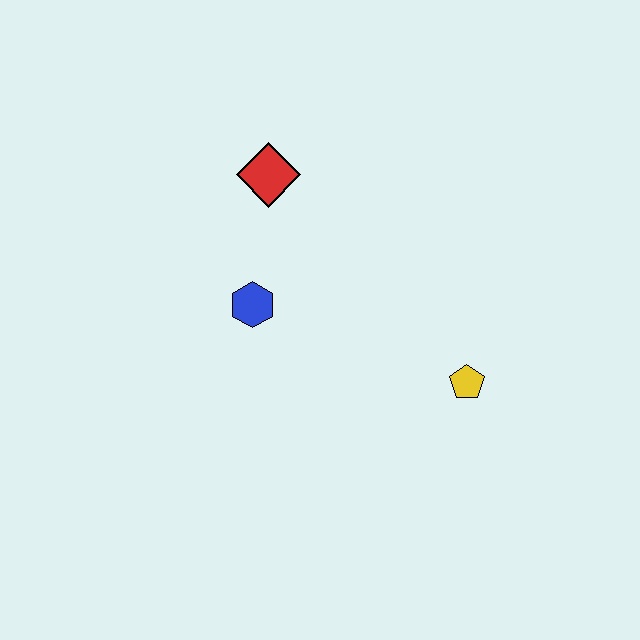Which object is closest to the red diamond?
The blue hexagon is closest to the red diamond.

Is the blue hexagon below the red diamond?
Yes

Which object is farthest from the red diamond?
The yellow pentagon is farthest from the red diamond.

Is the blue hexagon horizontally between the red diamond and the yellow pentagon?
No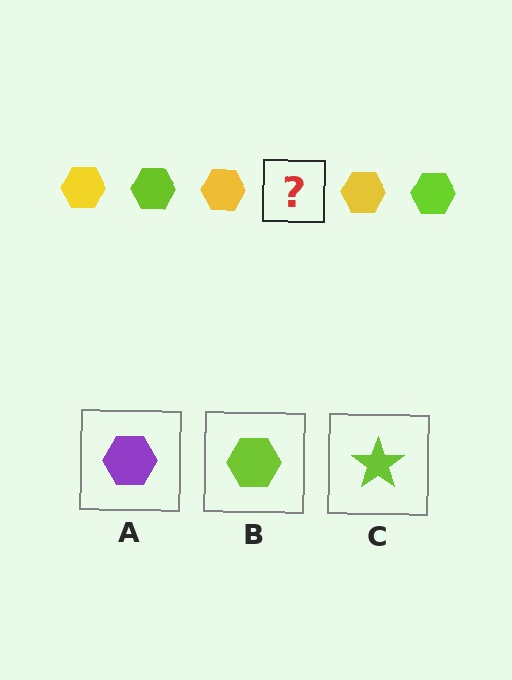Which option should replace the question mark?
Option B.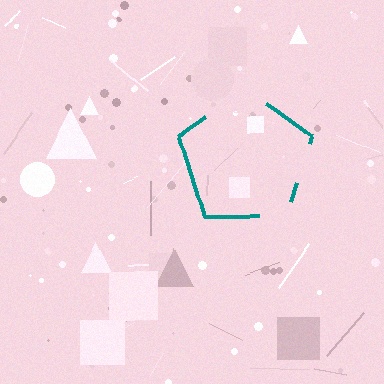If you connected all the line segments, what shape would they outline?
They would outline a pentagon.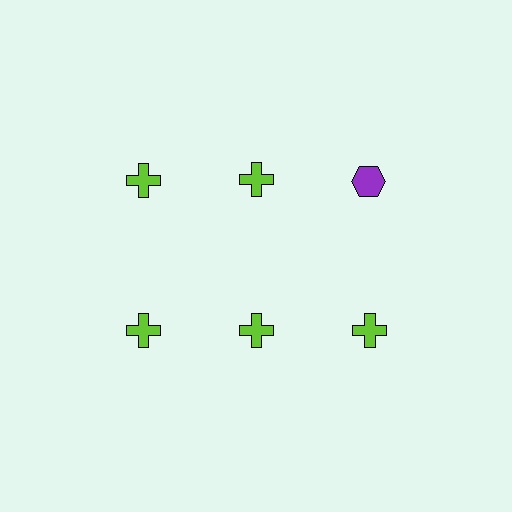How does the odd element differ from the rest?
It differs in both color (purple instead of lime) and shape (hexagon instead of cross).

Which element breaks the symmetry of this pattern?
The purple hexagon in the top row, center column breaks the symmetry. All other shapes are lime crosses.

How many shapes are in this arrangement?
There are 6 shapes arranged in a grid pattern.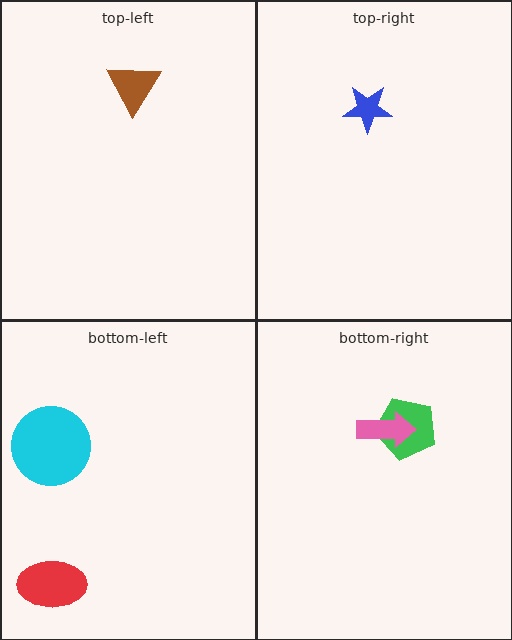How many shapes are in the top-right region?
1.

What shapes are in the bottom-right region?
The green pentagon, the pink arrow.